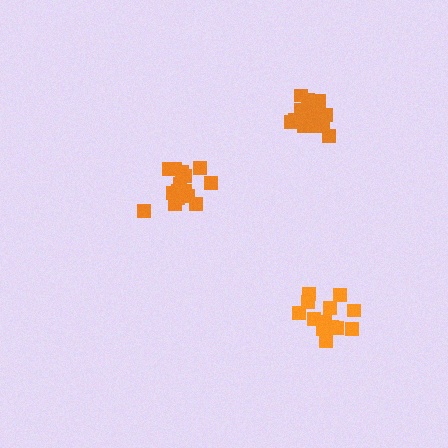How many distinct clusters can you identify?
There are 3 distinct clusters.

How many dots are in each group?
Group 1: 15 dots, Group 2: 13 dots, Group 3: 16 dots (44 total).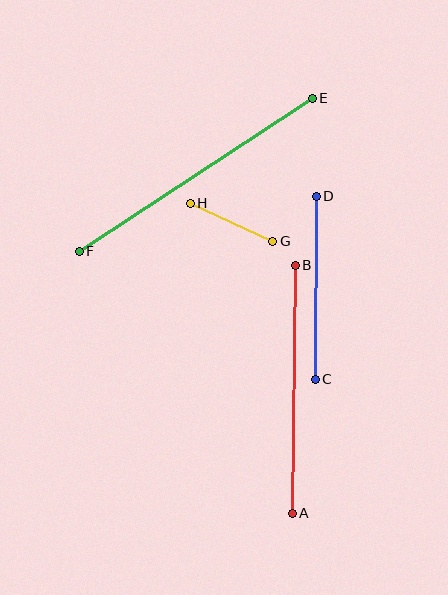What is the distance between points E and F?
The distance is approximately 279 pixels.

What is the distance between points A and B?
The distance is approximately 248 pixels.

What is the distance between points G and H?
The distance is approximately 91 pixels.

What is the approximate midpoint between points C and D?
The midpoint is at approximately (316, 288) pixels.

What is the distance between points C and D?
The distance is approximately 183 pixels.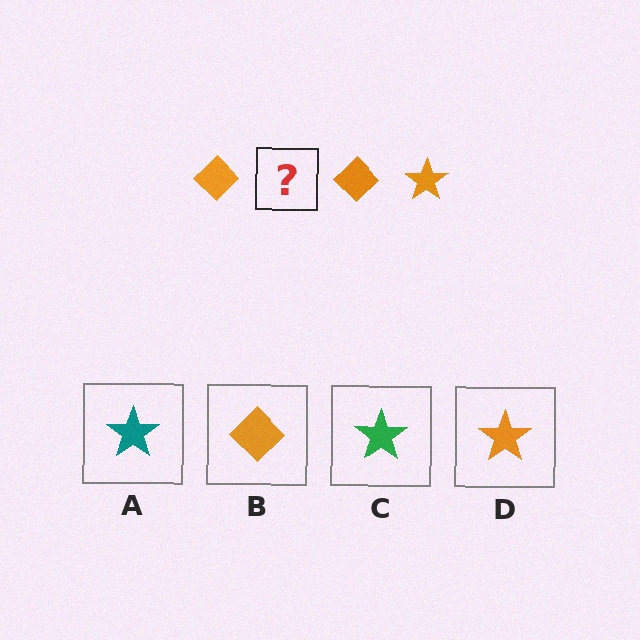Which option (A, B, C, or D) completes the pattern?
D.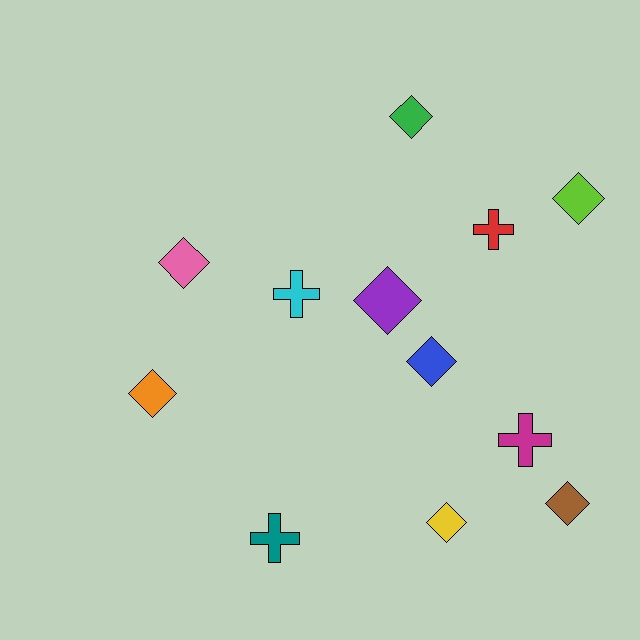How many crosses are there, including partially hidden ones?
There are 4 crosses.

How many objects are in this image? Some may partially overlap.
There are 12 objects.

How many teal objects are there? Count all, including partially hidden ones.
There is 1 teal object.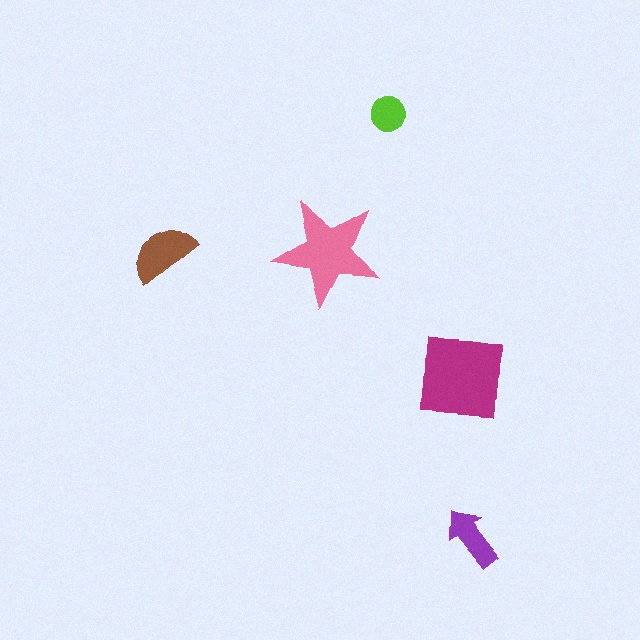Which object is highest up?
The lime circle is topmost.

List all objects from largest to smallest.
The magenta square, the pink star, the brown semicircle, the purple arrow, the lime circle.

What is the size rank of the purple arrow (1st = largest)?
4th.